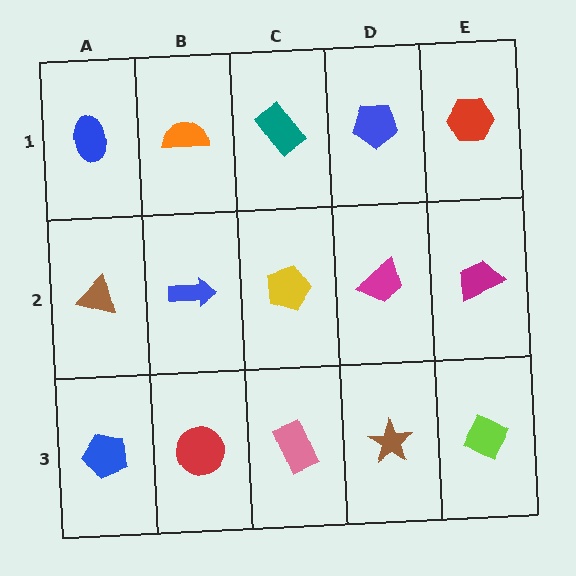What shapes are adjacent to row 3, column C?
A yellow pentagon (row 2, column C), a red circle (row 3, column B), a brown star (row 3, column D).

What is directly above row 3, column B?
A blue arrow.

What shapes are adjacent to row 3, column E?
A magenta trapezoid (row 2, column E), a brown star (row 3, column D).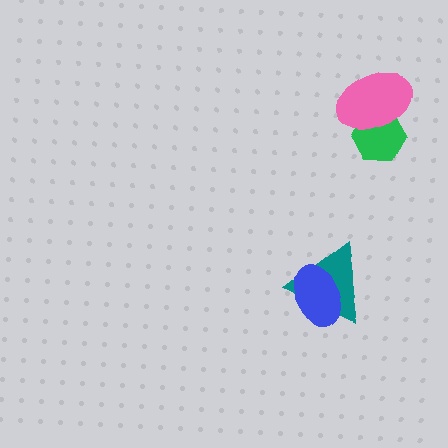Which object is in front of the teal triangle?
The blue ellipse is in front of the teal triangle.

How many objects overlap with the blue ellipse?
1 object overlaps with the blue ellipse.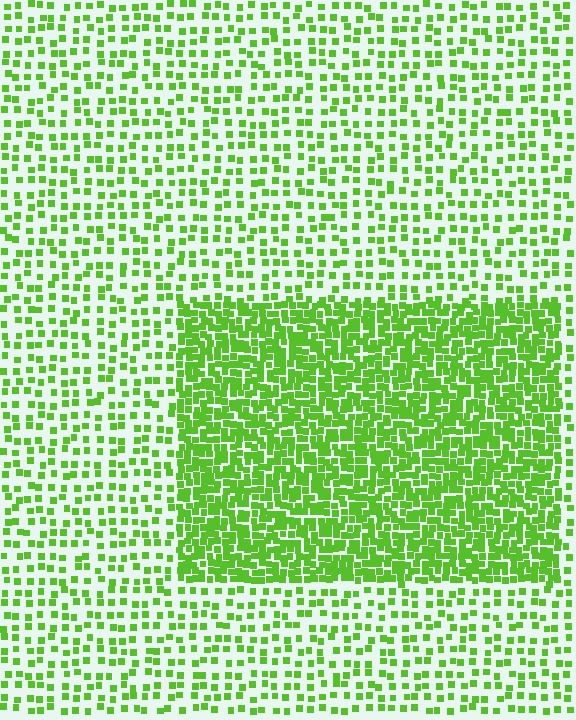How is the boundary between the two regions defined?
The boundary is defined by a change in element density (approximately 2.5x ratio). All elements are the same color, size, and shape.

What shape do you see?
I see a rectangle.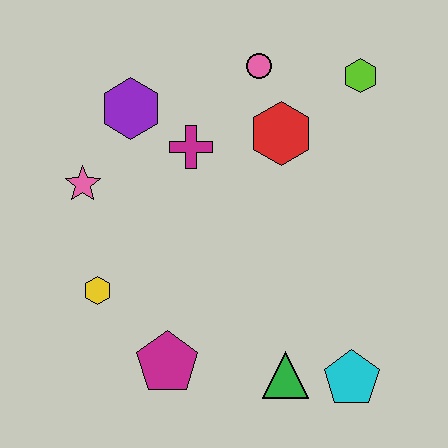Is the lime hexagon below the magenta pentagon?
No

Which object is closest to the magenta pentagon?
The yellow hexagon is closest to the magenta pentagon.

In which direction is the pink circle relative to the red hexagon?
The pink circle is above the red hexagon.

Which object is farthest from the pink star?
The cyan pentagon is farthest from the pink star.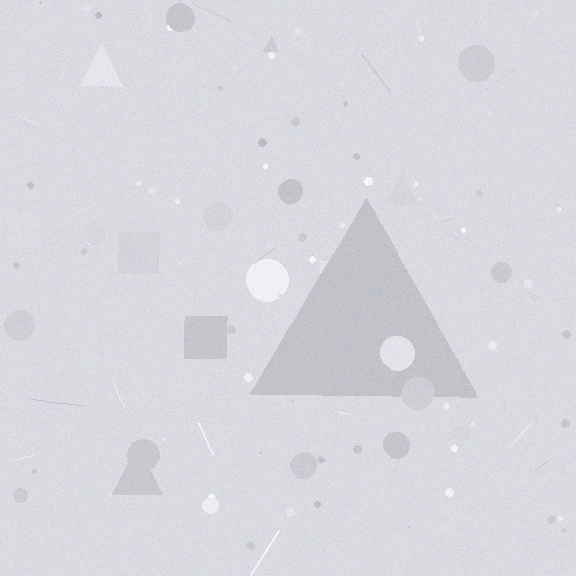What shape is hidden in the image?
A triangle is hidden in the image.